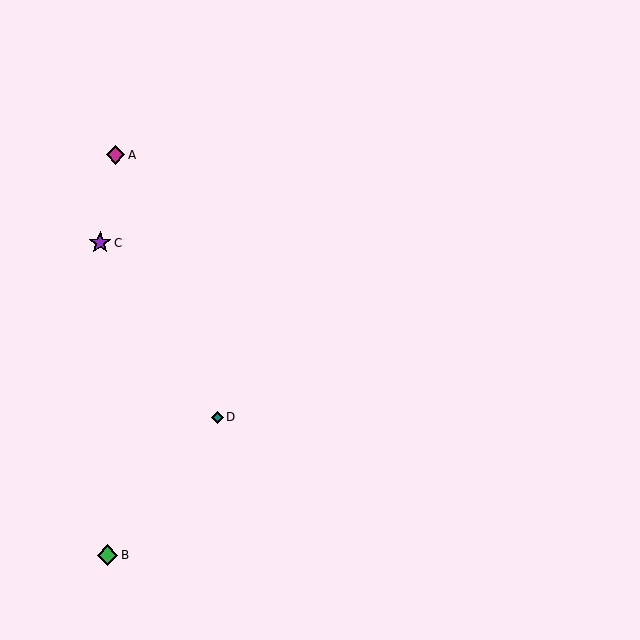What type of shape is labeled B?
Shape B is a green diamond.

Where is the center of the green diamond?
The center of the green diamond is at (107, 555).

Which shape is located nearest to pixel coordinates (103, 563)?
The green diamond (labeled B) at (107, 555) is nearest to that location.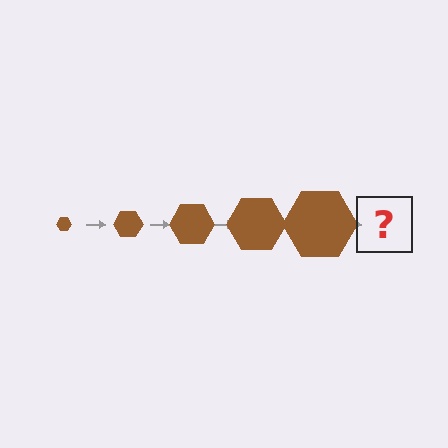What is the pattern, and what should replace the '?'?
The pattern is that the hexagon gets progressively larger each step. The '?' should be a brown hexagon, larger than the previous one.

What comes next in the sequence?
The next element should be a brown hexagon, larger than the previous one.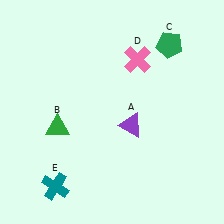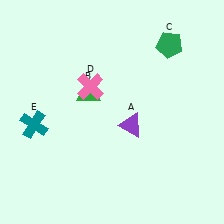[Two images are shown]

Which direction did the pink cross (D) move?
The pink cross (D) moved left.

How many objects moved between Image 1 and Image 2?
3 objects moved between the two images.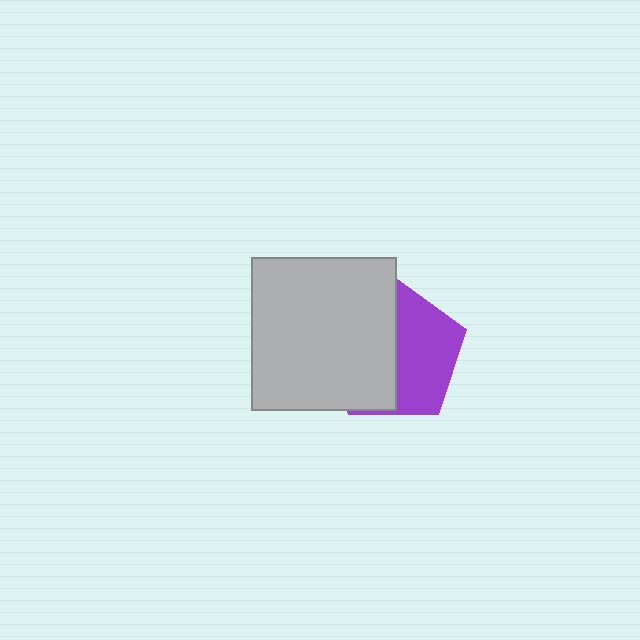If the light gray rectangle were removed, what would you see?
You would see the complete purple pentagon.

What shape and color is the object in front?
The object in front is a light gray rectangle.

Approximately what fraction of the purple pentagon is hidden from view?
Roughly 52% of the purple pentagon is hidden behind the light gray rectangle.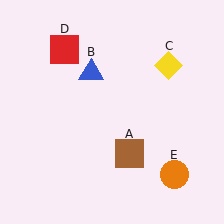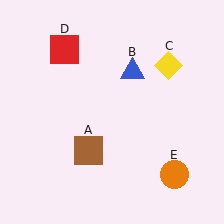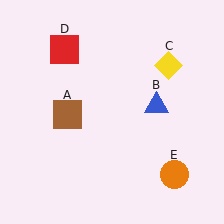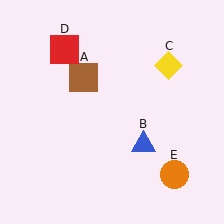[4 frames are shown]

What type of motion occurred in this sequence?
The brown square (object A), blue triangle (object B) rotated clockwise around the center of the scene.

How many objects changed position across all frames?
2 objects changed position: brown square (object A), blue triangle (object B).